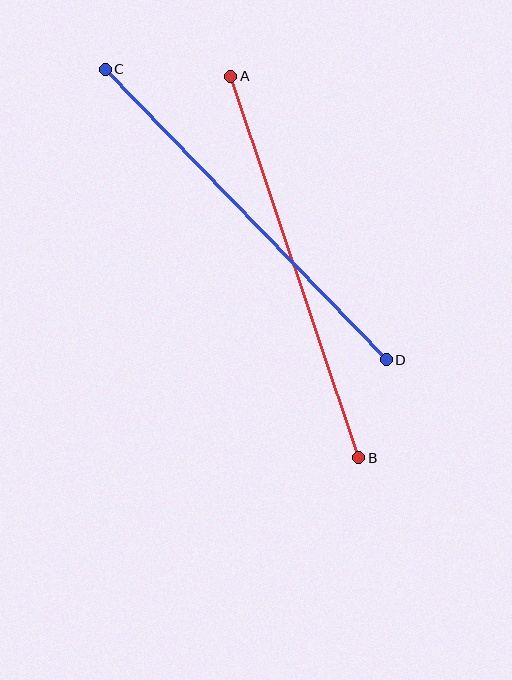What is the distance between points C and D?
The distance is approximately 404 pixels.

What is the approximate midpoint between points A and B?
The midpoint is at approximately (295, 267) pixels.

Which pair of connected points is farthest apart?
Points C and D are farthest apart.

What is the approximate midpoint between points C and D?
The midpoint is at approximately (246, 215) pixels.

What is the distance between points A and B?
The distance is approximately 402 pixels.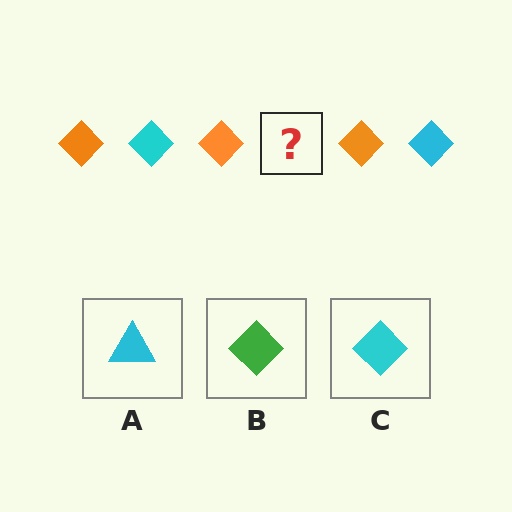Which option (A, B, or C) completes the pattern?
C.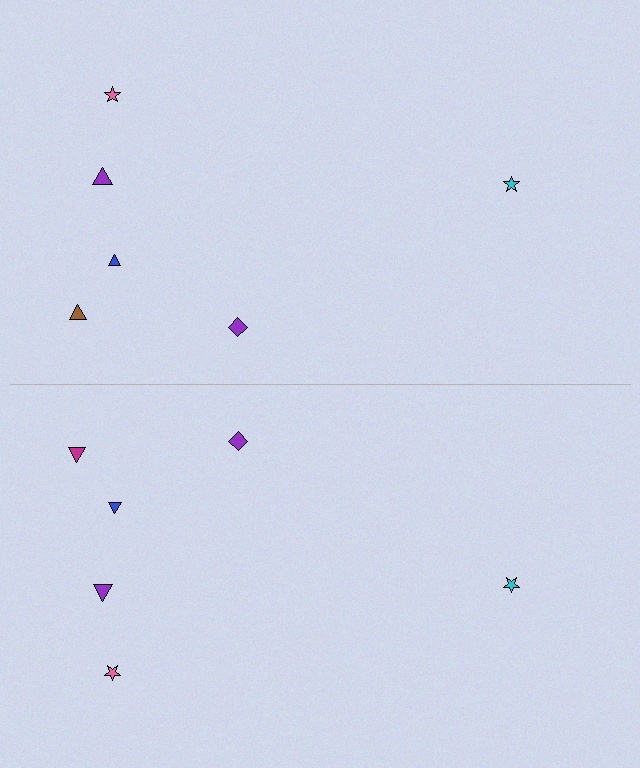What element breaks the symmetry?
The magenta triangle on the bottom side breaks the symmetry — its mirror counterpart is brown.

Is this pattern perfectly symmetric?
No, the pattern is not perfectly symmetric. The magenta triangle on the bottom side breaks the symmetry — its mirror counterpart is brown.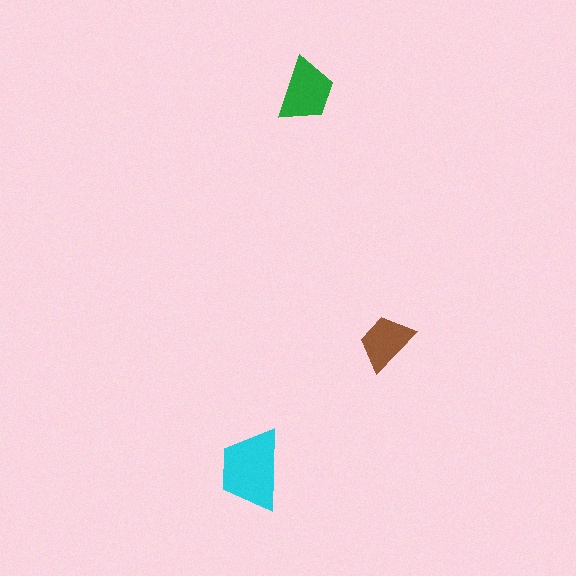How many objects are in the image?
There are 3 objects in the image.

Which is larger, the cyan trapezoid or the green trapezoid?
The cyan one.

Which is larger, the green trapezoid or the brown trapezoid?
The green one.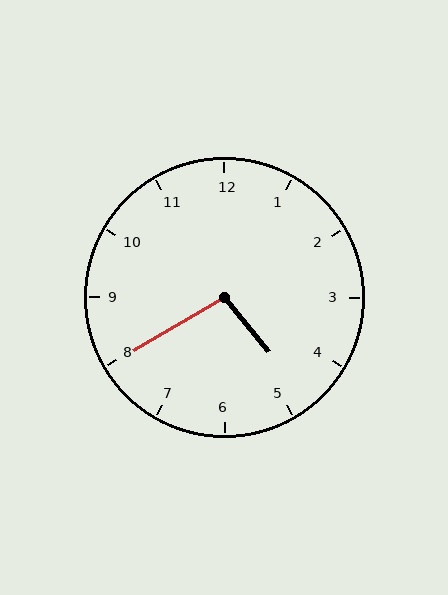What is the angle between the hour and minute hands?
Approximately 100 degrees.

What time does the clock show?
4:40.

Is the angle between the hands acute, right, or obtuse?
It is obtuse.